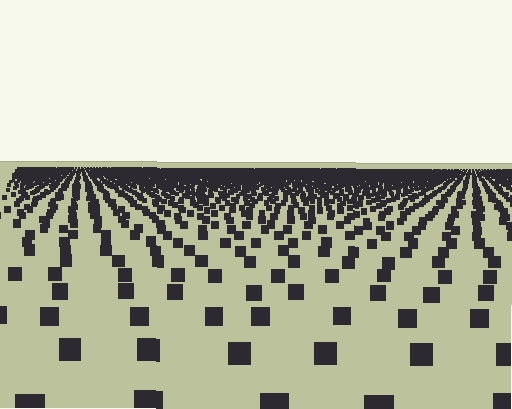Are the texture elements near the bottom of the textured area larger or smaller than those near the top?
Larger. Near the bottom, elements are closer to the viewer and appear at a bigger on-screen size.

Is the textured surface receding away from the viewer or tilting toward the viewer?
The surface is receding away from the viewer. Texture elements get smaller and denser toward the top.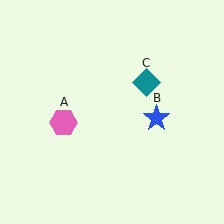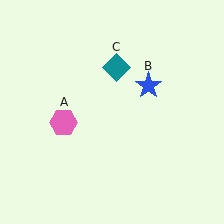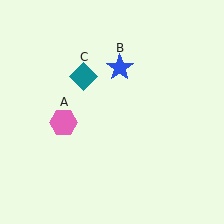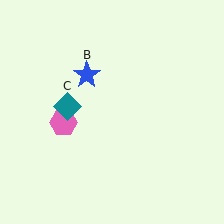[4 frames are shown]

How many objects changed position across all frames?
2 objects changed position: blue star (object B), teal diamond (object C).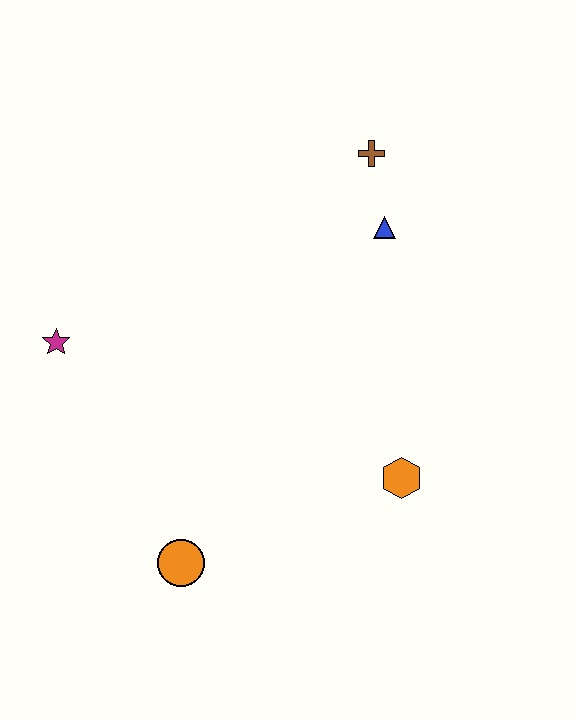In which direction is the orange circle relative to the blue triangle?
The orange circle is below the blue triangle.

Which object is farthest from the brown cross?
The orange circle is farthest from the brown cross.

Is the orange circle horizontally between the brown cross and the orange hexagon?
No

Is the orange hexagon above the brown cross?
No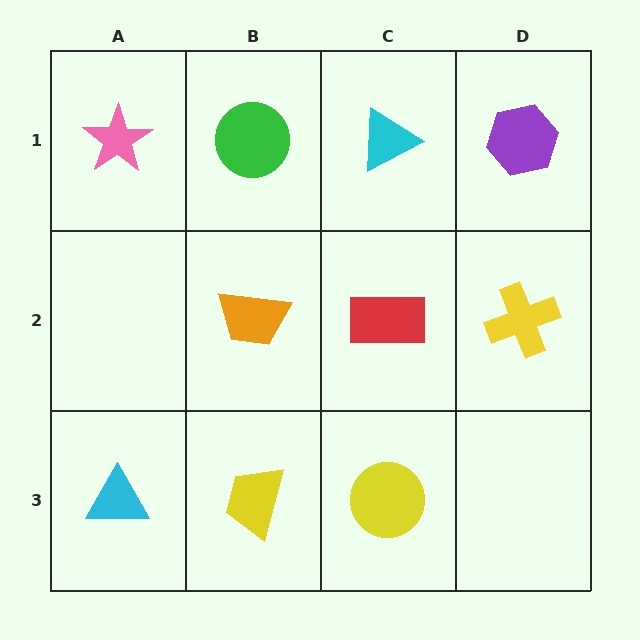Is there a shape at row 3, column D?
No, that cell is empty.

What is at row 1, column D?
A purple hexagon.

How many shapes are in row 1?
4 shapes.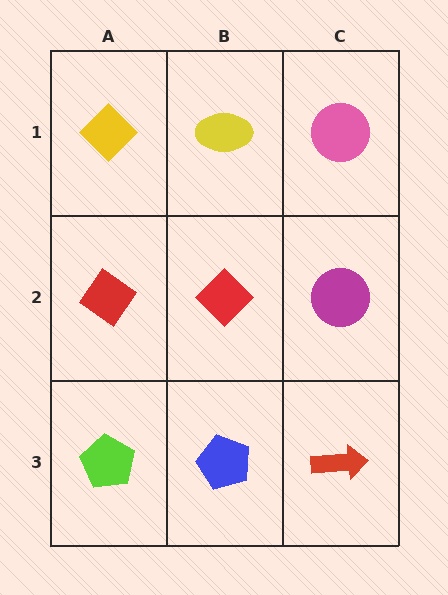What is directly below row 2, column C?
A red arrow.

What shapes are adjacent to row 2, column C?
A pink circle (row 1, column C), a red arrow (row 3, column C), a red diamond (row 2, column B).